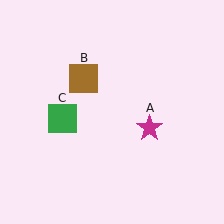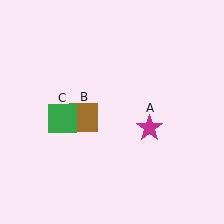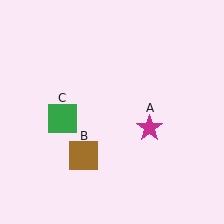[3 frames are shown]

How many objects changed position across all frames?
1 object changed position: brown square (object B).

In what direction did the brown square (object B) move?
The brown square (object B) moved down.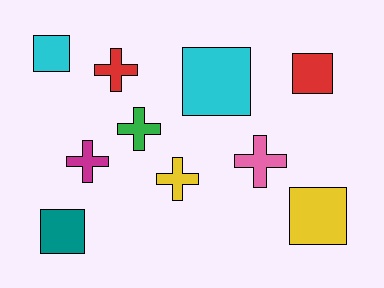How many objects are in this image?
There are 10 objects.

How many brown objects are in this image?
There are no brown objects.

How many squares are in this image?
There are 5 squares.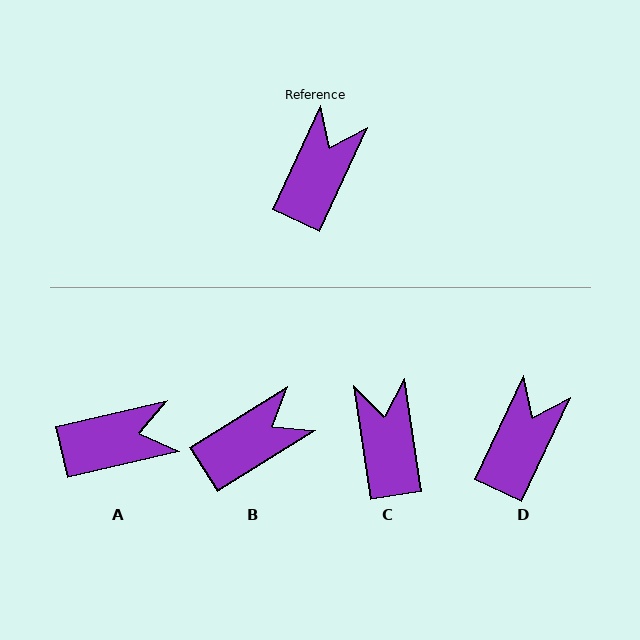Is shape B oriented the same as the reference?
No, it is off by about 33 degrees.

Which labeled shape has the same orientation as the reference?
D.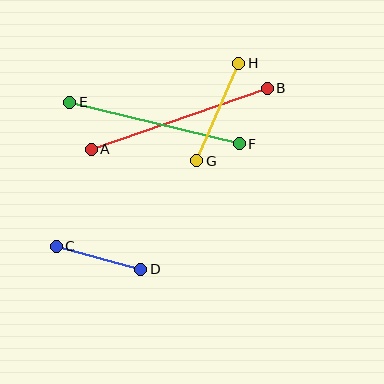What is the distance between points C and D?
The distance is approximately 88 pixels.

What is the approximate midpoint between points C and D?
The midpoint is at approximately (99, 258) pixels.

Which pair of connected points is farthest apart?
Points A and B are farthest apart.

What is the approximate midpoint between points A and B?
The midpoint is at approximately (179, 119) pixels.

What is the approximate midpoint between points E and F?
The midpoint is at approximately (155, 123) pixels.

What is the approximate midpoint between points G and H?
The midpoint is at approximately (218, 112) pixels.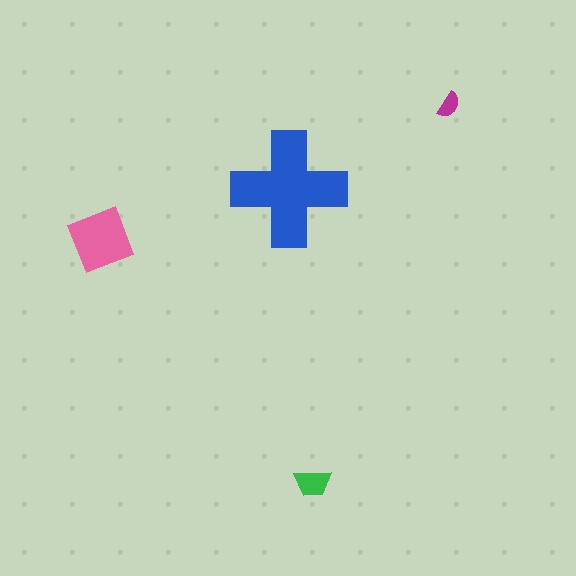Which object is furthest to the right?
The magenta semicircle is rightmost.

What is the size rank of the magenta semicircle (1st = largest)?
4th.